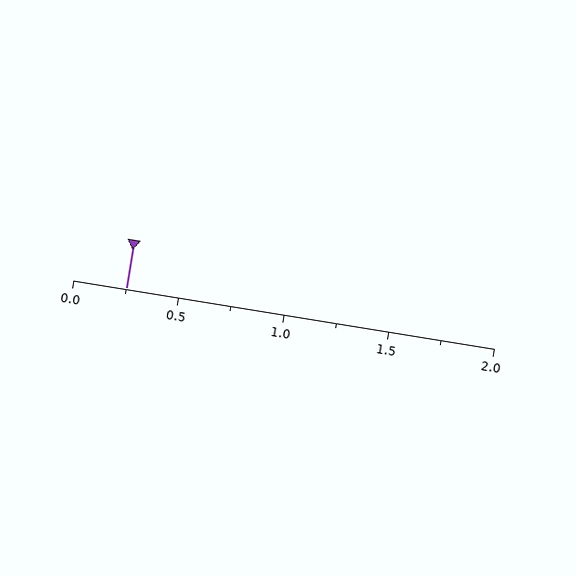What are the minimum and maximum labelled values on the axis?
The axis runs from 0.0 to 2.0.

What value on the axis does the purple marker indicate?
The marker indicates approximately 0.25.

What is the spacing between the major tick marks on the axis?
The major ticks are spaced 0.5 apart.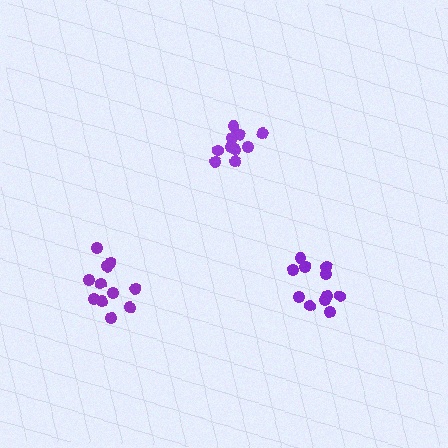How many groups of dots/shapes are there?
There are 3 groups.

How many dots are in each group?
Group 1: 11 dots, Group 2: 10 dots, Group 3: 11 dots (32 total).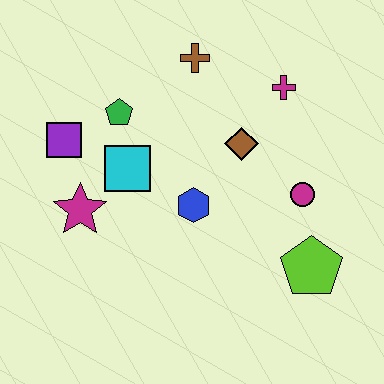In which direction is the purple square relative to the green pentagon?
The purple square is to the left of the green pentagon.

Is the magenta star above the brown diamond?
No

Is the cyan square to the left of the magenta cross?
Yes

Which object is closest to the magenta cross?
The brown diamond is closest to the magenta cross.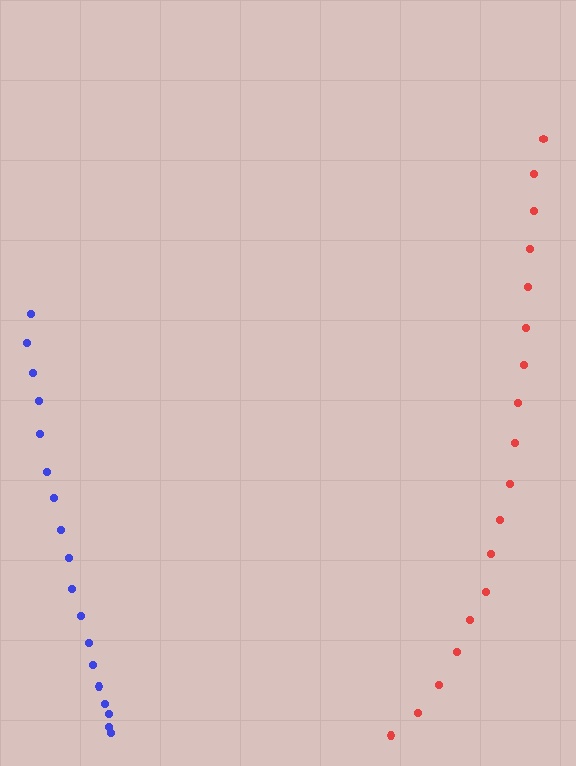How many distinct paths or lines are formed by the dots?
There are 2 distinct paths.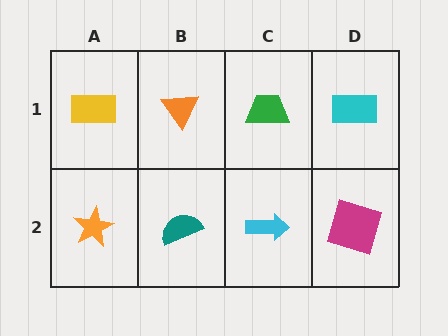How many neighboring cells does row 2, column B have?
3.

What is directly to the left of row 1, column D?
A green trapezoid.